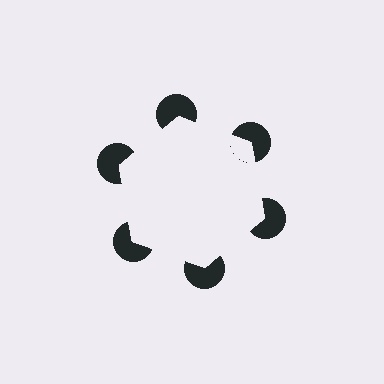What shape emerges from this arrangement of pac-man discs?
An illusory hexagon — its edges are inferred from the aligned wedge cuts in the pac-man discs, not physically drawn.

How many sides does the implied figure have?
6 sides.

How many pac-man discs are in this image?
There are 6 — one at each vertex of the illusory hexagon.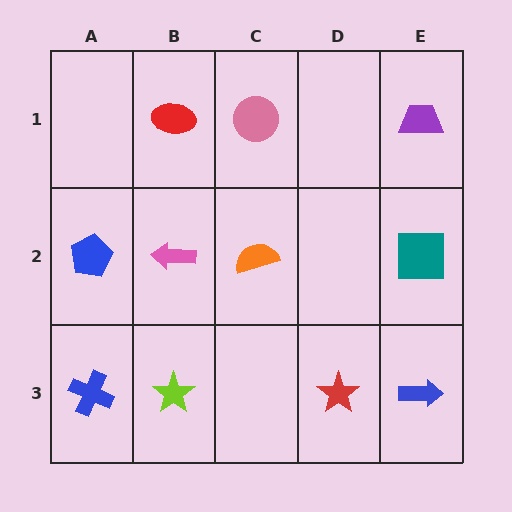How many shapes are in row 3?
4 shapes.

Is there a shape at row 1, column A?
No, that cell is empty.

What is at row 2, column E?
A teal square.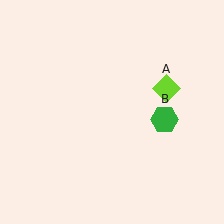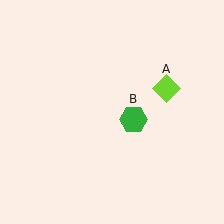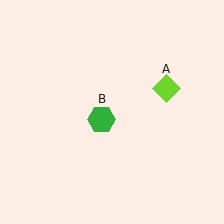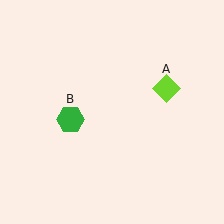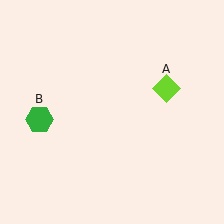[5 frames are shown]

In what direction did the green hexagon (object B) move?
The green hexagon (object B) moved left.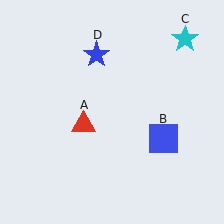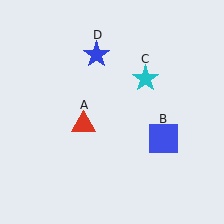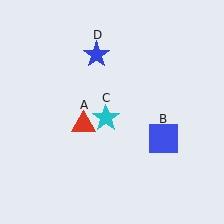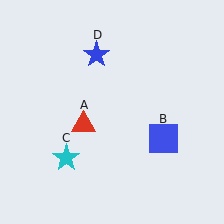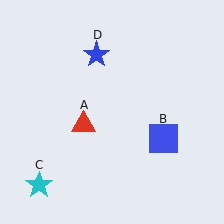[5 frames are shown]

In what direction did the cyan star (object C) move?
The cyan star (object C) moved down and to the left.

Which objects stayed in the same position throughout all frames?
Red triangle (object A) and blue square (object B) and blue star (object D) remained stationary.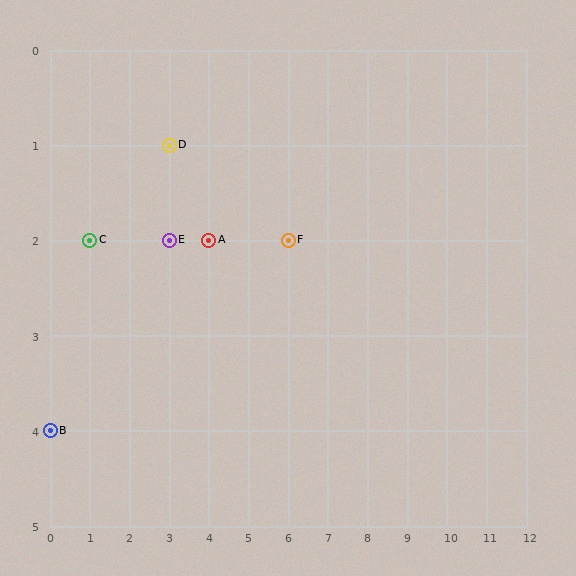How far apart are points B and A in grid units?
Points B and A are 4 columns and 2 rows apart (about 4.5 grid units diagonally).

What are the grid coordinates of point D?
Point D is at grid coordinates (3, 1).